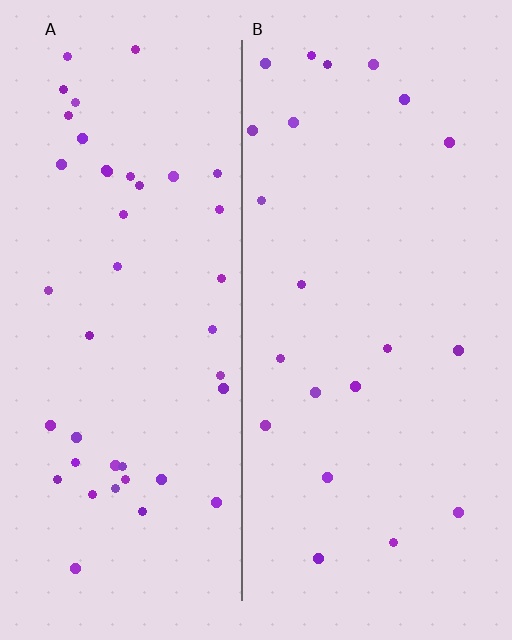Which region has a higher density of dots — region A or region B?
A (the left).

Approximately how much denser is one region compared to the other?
Approximately 2.0× — region A over region B.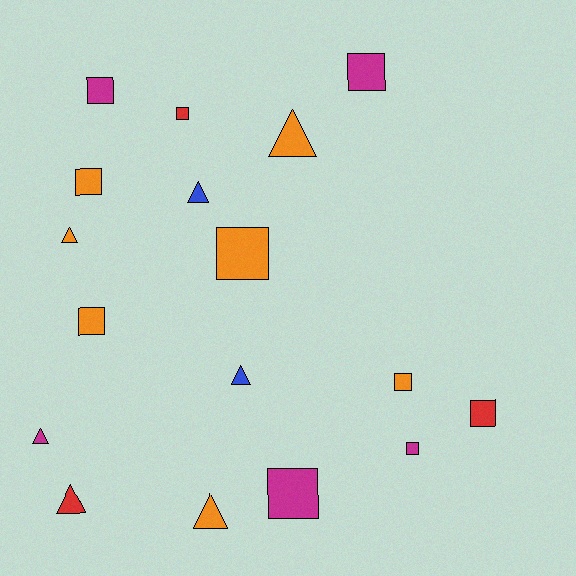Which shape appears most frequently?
Square, with 10 objects.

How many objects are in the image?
There are 17 objects.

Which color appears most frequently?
Orange, with 7 objects.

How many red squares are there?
There are 2 red squares.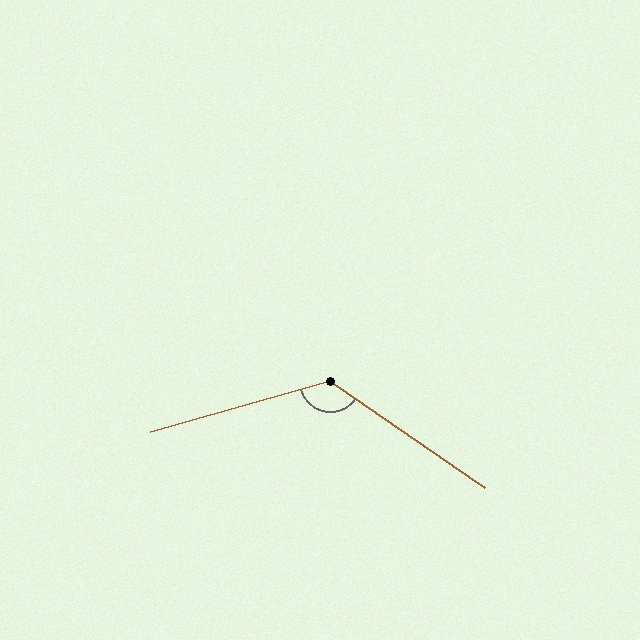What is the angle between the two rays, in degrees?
Approximately 129 degrees.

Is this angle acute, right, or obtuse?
It is obtuse.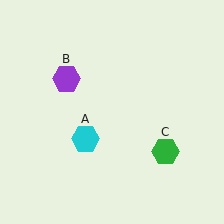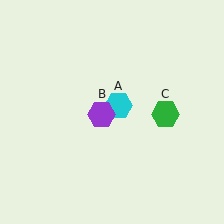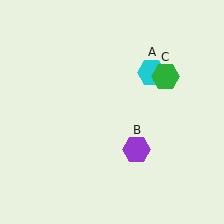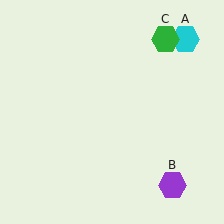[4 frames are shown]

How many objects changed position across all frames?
3 objects changed position: cyan hexagon (object A), purple hexagon (object B), green hexagon (object C).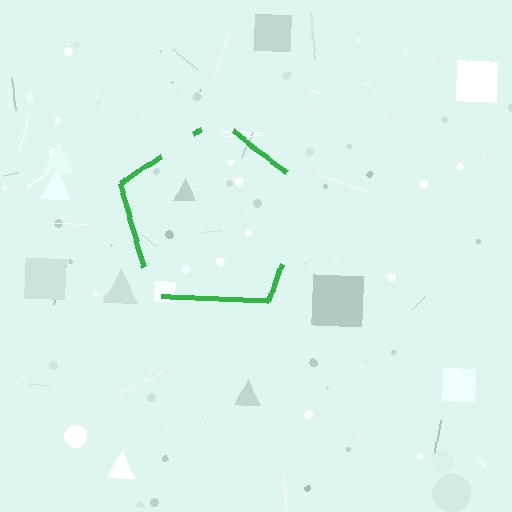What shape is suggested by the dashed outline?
The dashed outline suggests a pentagon.